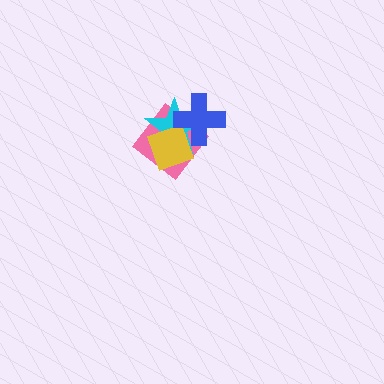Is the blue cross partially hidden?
No, no other shape covers it.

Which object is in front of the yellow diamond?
The blue cross is in front of the yellow diamond.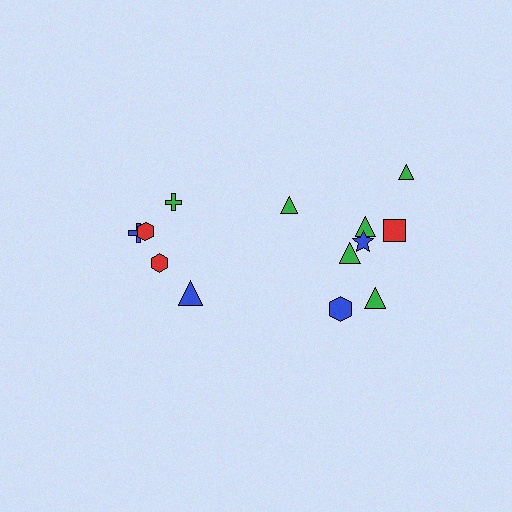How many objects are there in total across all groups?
There are 13 objects.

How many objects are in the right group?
There are 8 objects.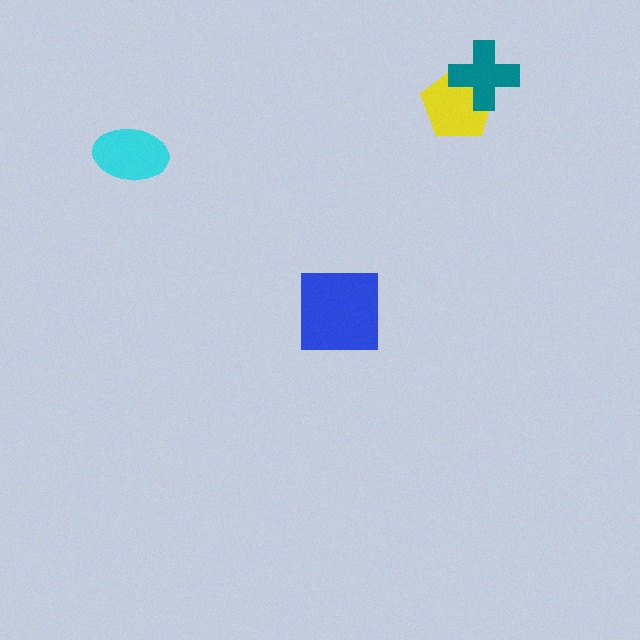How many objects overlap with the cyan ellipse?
0 objects overlap with the cyan ellipse.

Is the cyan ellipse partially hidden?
No, no other shape covers it.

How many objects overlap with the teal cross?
1 object overlaps with the teal cross.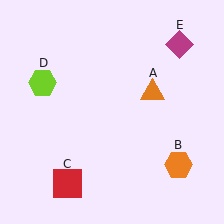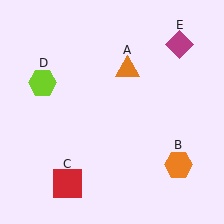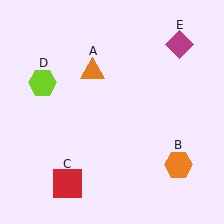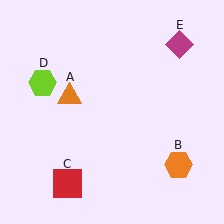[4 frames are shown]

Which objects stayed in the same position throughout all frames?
Orange hexagon (object B) and red square (object C) and lime hexagon (object D) and magenta diamond (object E) remained stationary.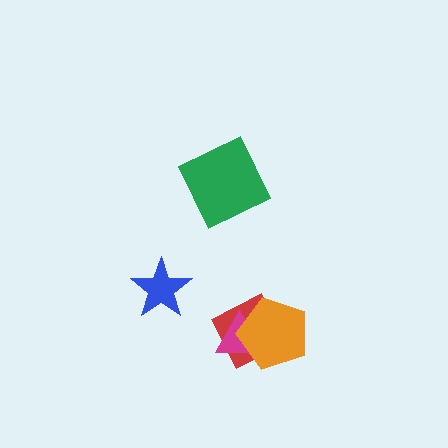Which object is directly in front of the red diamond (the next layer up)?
The magenta triangle is directly in front of the red diamond.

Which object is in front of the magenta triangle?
The orange pentagon is in front of the magenta triangle.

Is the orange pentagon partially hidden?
No, no other shape covers it.